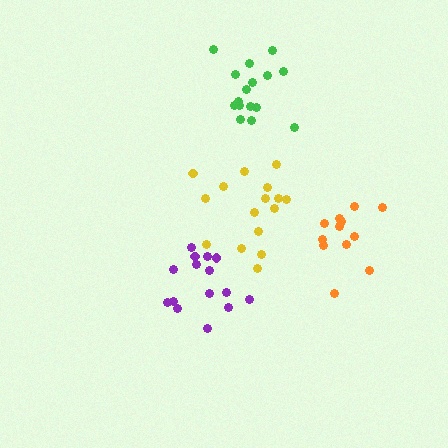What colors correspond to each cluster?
The clusters are colored: green, purple, yellow, orange.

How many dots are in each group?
Group 1: 16 dots, Group 2: 15 dots, Group 3: 16 dots, Group 4: 12 dots (59 total).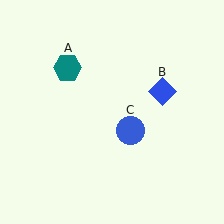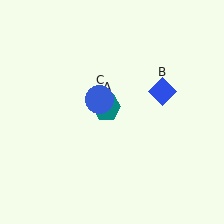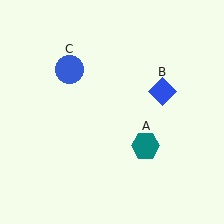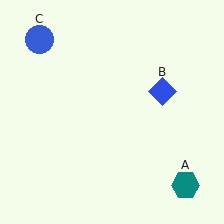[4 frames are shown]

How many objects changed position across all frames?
2 objects changed position: teal hexagon (object A), blue circle (object C).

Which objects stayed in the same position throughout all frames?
Blue diamond (object B) remained stationary.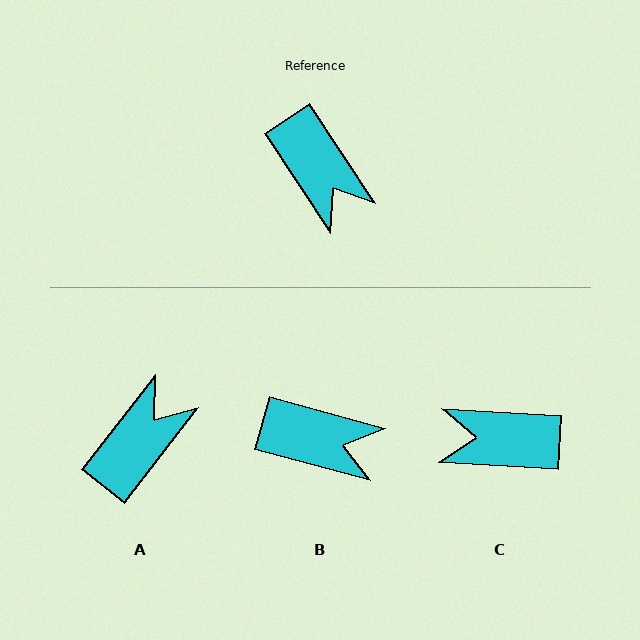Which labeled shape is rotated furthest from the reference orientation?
C, about 127 degrees away.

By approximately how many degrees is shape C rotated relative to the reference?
Approximately 127 degrees clockwise.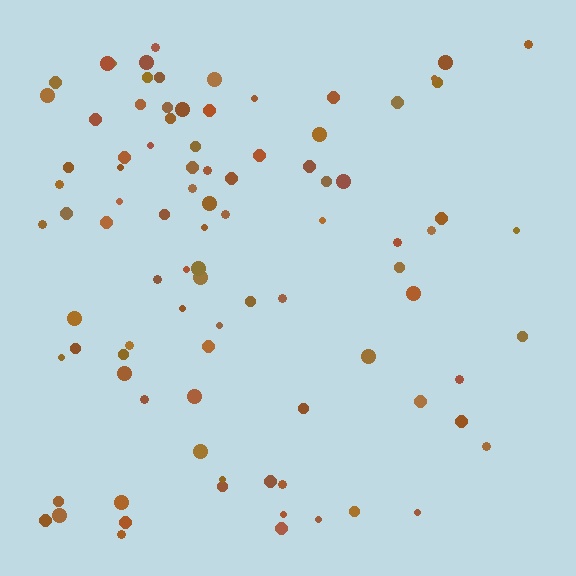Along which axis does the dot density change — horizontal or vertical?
Horizontal.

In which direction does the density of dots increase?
From right to left, with the left side densest.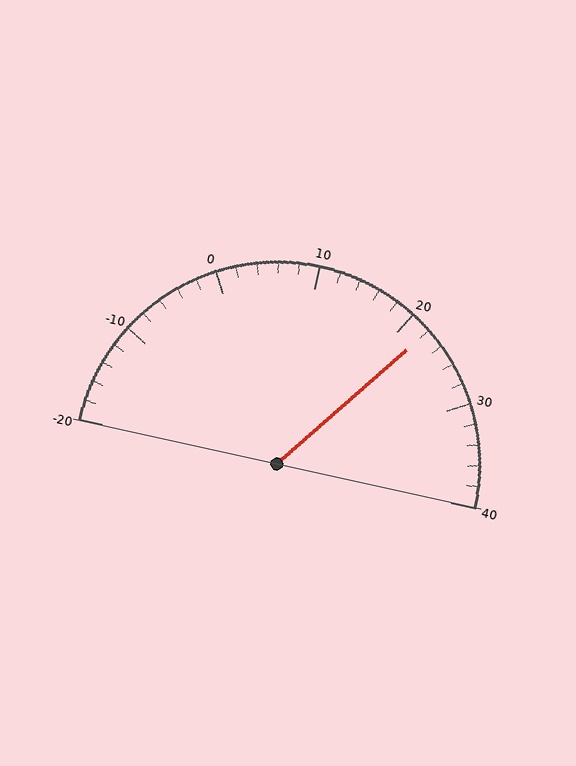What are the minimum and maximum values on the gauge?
The gauge ranges from -20 to 40.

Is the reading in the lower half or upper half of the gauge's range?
The reading is in the upper half of the range (-20 to 40).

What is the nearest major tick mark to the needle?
The nearest major tick mark is 20.